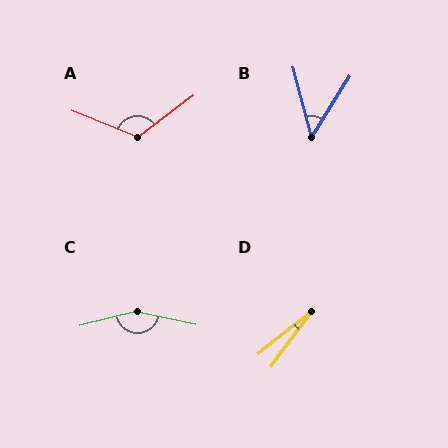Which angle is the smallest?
D, at approximately 15 degrees.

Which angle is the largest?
C, at approximately 154 degrees.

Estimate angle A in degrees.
Approximately 121 degrees.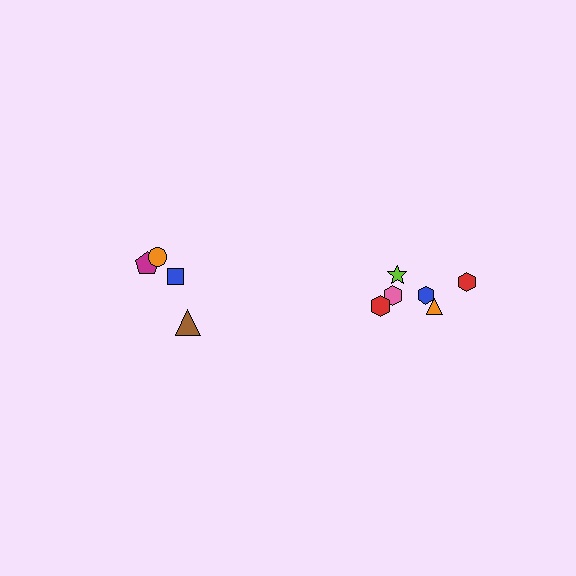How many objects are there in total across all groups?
There are 10 objects.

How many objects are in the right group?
There are 6 objects.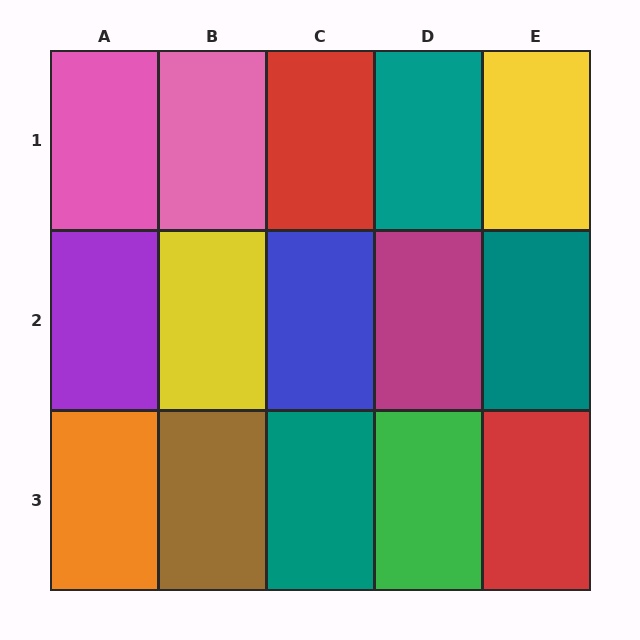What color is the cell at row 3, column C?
Teal.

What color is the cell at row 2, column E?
Teal.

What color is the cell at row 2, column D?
Magenta.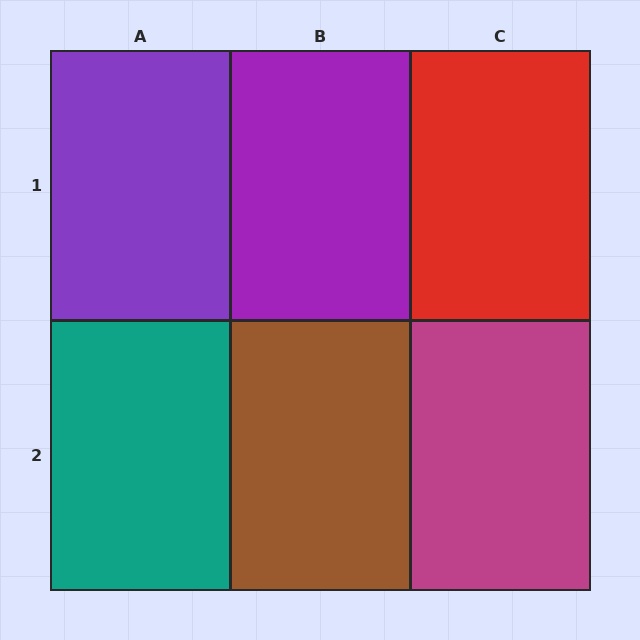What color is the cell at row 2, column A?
Teal.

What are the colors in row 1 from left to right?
Purple, purple, red.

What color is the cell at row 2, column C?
Magenta.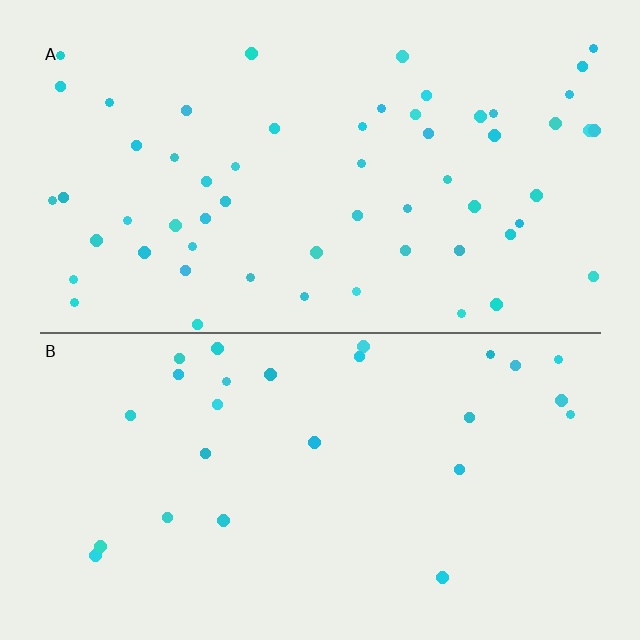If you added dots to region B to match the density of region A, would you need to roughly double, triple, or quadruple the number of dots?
Approximately double.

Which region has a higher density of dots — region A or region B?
A (the top).